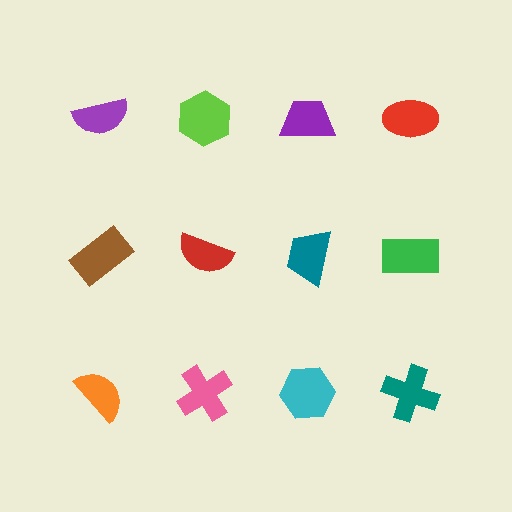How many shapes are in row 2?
4 shapes.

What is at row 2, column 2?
A red semicircle.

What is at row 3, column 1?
An orange semicircle.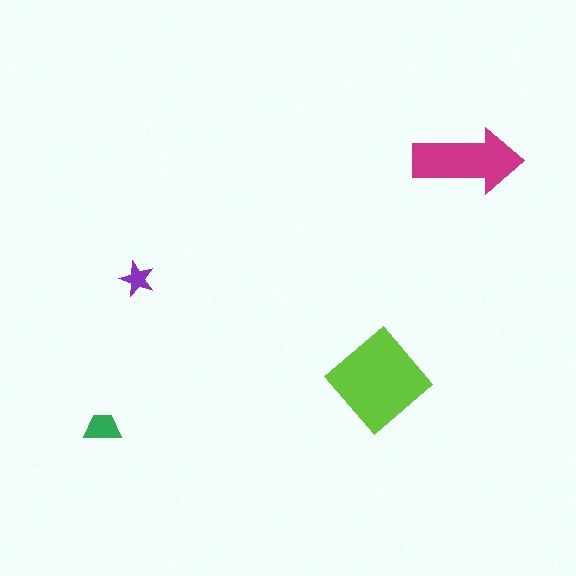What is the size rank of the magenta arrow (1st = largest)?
2nd.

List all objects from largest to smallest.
The lime diamond, the magenta arrow, the green trapezoid, the purple star.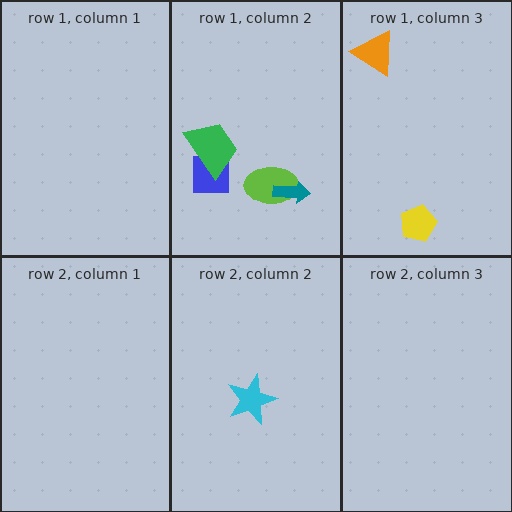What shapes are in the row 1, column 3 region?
The yellow pentagon, the orange triangle.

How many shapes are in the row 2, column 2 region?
1.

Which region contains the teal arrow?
The row 1, column 2 region.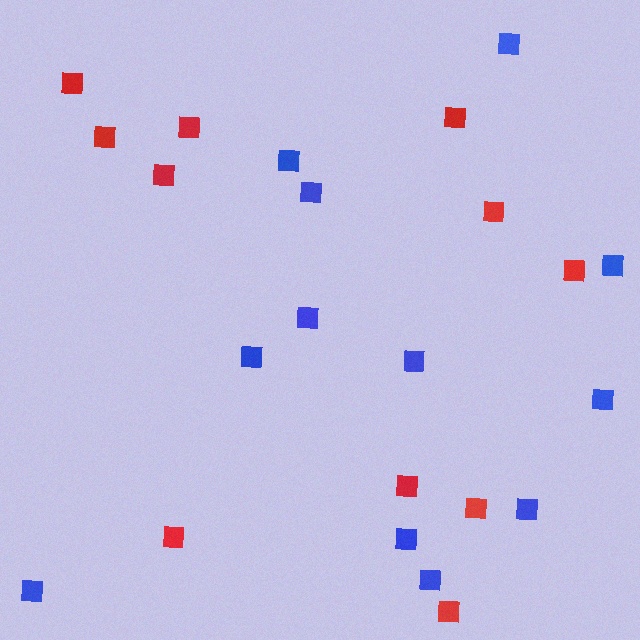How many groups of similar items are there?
There are 2 groups: one group of red squares (11) and one group of blue squares (12).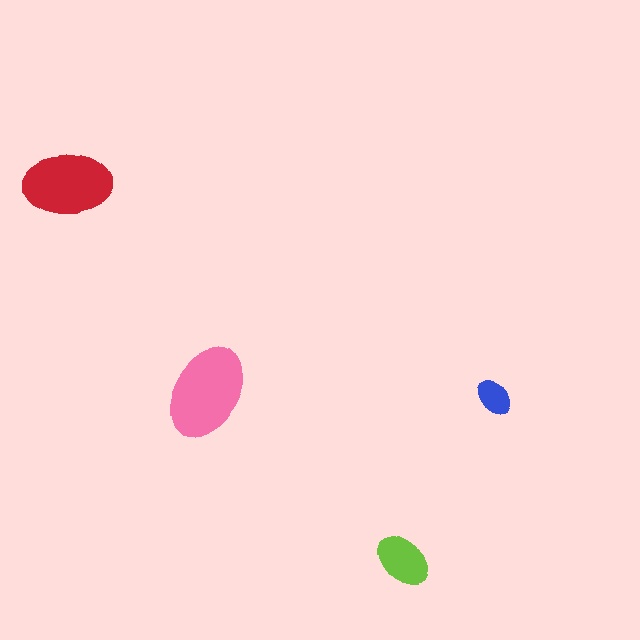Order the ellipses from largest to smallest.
the pink one, the red one, the lime one, the blue one.